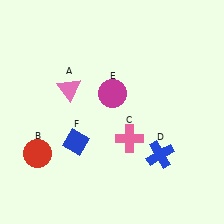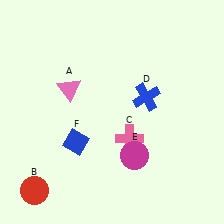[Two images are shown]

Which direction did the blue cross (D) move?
The blue cross (D) moved up.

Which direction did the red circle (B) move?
The red circle (B) moved down.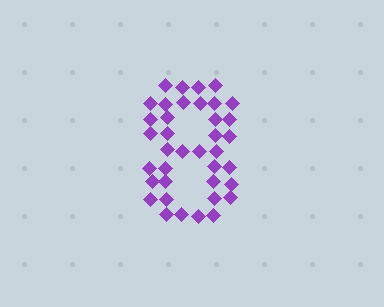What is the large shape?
The large shape is the digit 8.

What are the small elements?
The small elements are diamonds.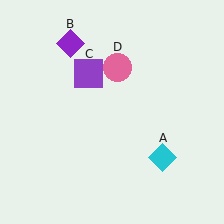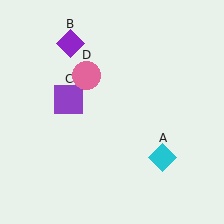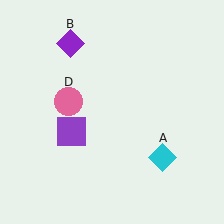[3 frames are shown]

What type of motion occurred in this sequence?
The purple square (object C), pink circle (object D) rotated counterclockwise around the center of the scene.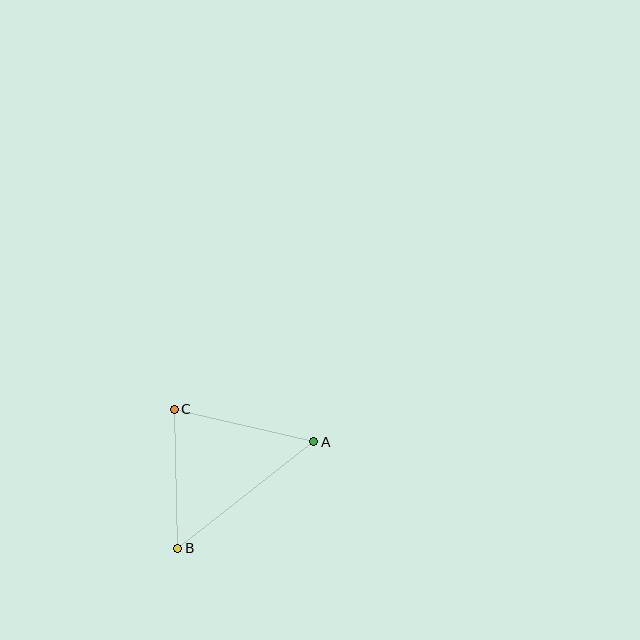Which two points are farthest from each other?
Points A and B are farthest from each other.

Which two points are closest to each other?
Points B and C are closest to each other.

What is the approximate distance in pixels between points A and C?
The distance between A and C is approximately 143 pixels.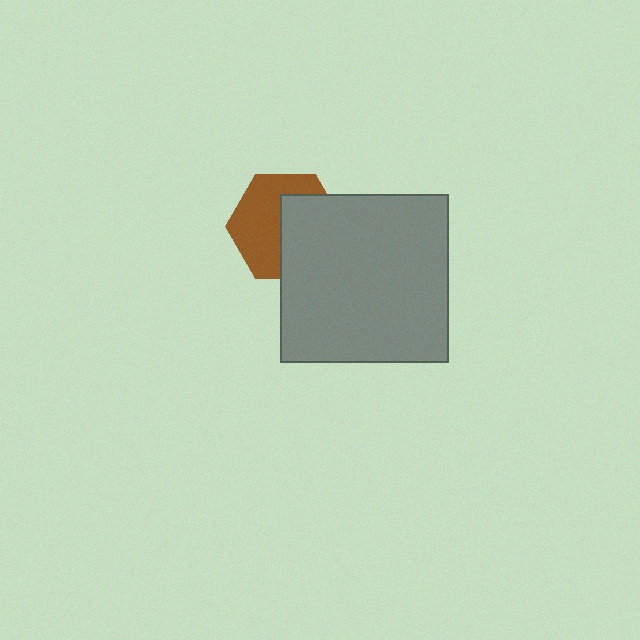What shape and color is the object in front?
The object in front is a gray square.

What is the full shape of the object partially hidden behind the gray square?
The partially hidden object is a brown hexagon.